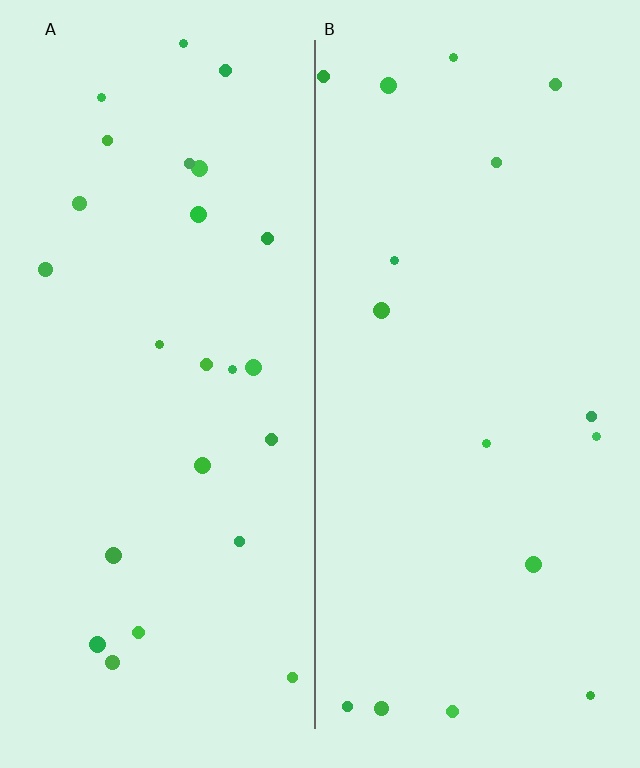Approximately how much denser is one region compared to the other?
Approximately 1.5× — region A over region B.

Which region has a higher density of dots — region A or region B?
A (the left).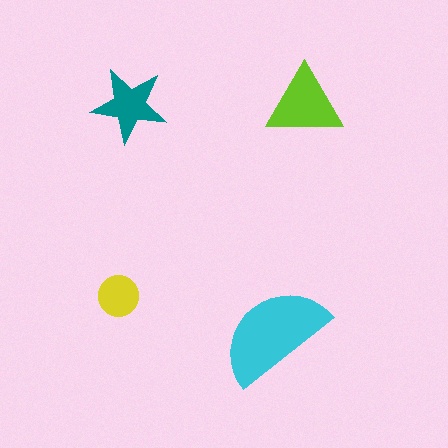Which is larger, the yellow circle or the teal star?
The teal star.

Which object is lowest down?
The cyan semicircle is bottommost.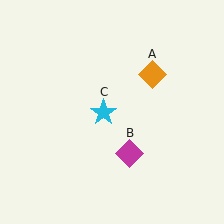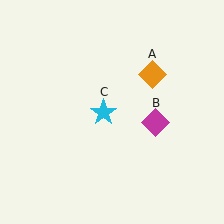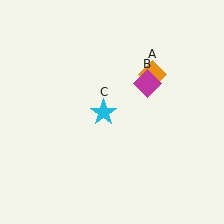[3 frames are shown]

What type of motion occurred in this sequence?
The magenta diamond (object B) rotated counterclockwise around the center of the scene.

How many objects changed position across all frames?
1 object changed position: magenta diamond (object B).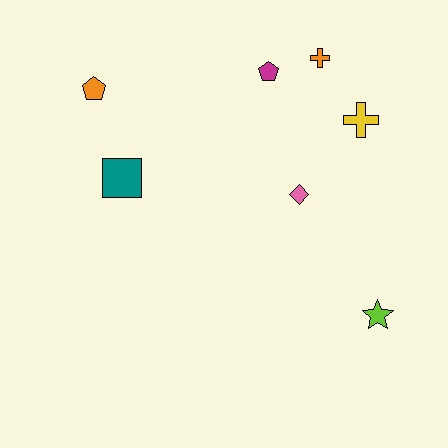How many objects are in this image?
There are 7 objects.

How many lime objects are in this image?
There is 1 lime object.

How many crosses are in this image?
There are 2 crosses.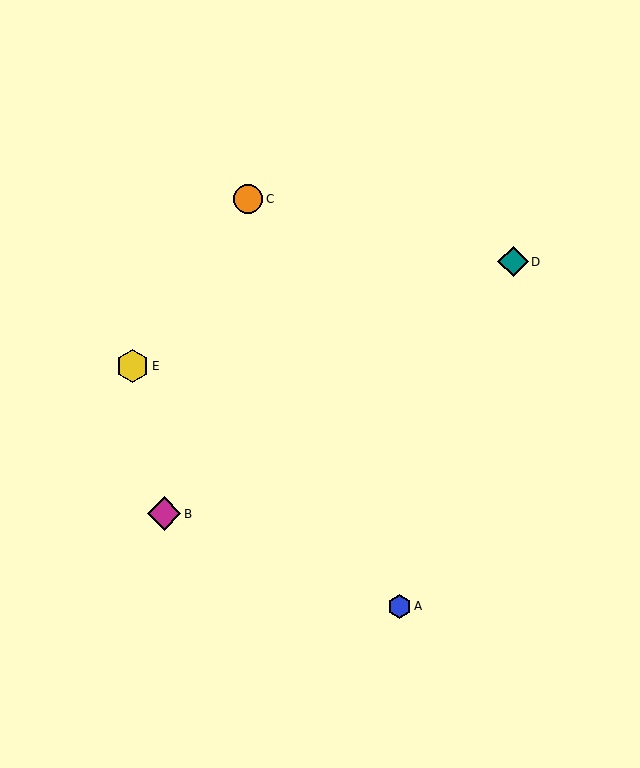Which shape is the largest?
The magenta diamond (labeled B) is the largest.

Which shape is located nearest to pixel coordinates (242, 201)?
The orange circle (labeled C) at (248, 199) is nearest to that location.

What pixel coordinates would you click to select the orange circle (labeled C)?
Click at (248, 199) to select the orange circle C.